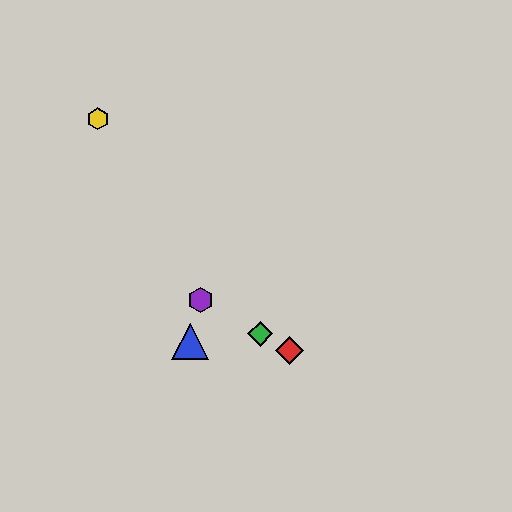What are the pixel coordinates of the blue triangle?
The blue triangle is at (190, 342).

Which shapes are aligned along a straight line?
The red diamond, the green diamond, the purple hexagon are aligned along a straight line.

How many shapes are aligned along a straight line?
3 shapes (the red diamond, the green diamond, the purple hexagon) are aligned along a straight line.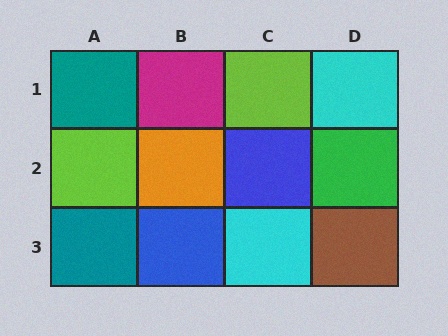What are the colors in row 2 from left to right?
Lime, orange, blue, green.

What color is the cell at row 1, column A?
Teal.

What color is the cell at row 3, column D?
Brown.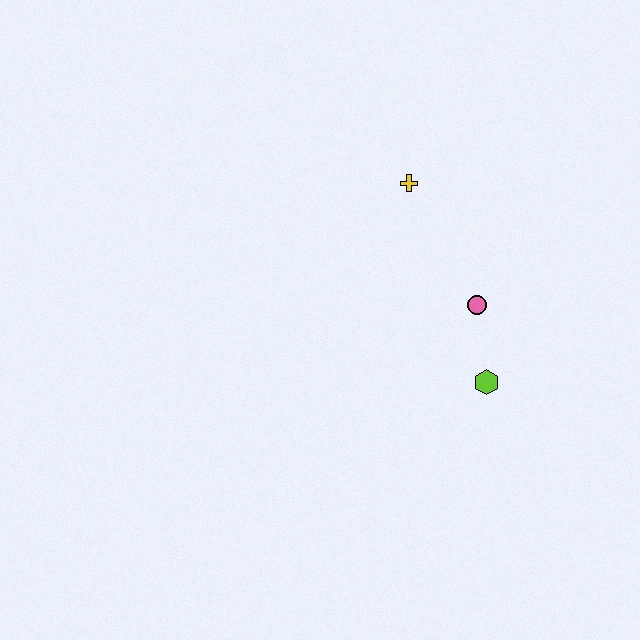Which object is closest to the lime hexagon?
The pink circle is closest to the lime hexagon.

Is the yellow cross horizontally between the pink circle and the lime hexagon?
No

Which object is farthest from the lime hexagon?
The yellow cross is farthest from the lime hexagon.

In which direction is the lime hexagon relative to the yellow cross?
The lime hexagon is below the yellow cross.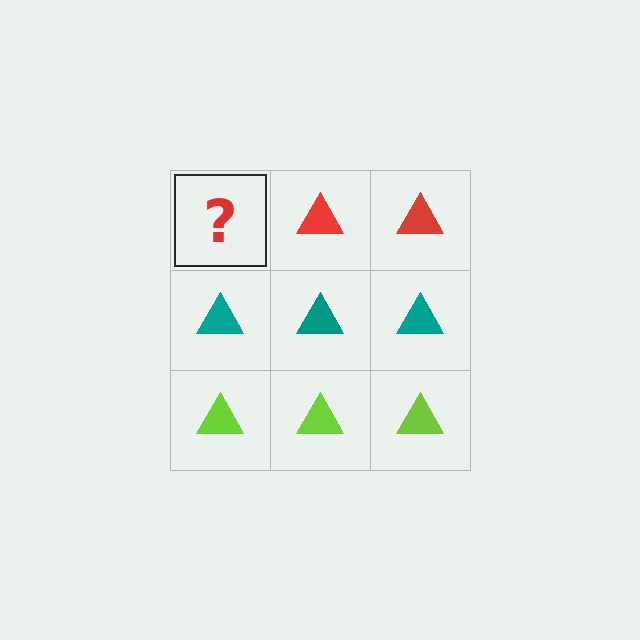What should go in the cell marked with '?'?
The missing cell should contain a red triangle.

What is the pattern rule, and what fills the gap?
The rule is that each row has a consistent color. The gap should be filled with a red triangle.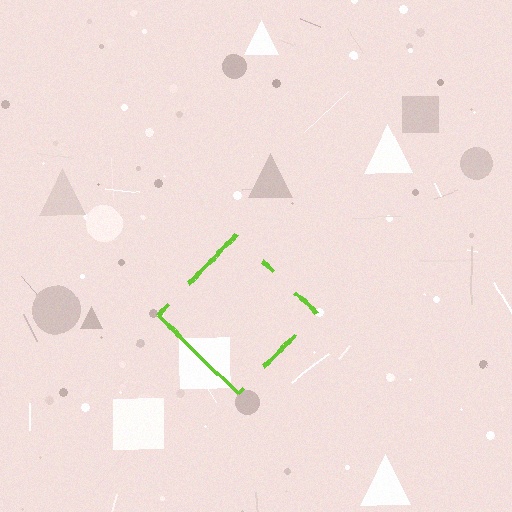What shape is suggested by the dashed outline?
The dashed outline suggests a diamond.